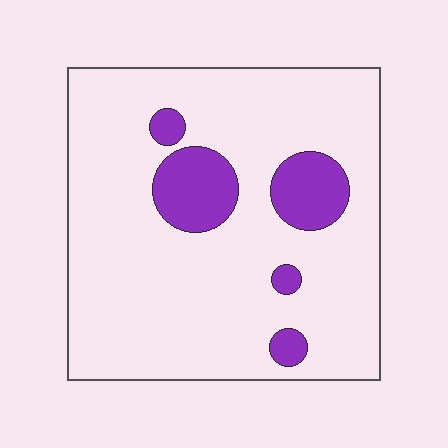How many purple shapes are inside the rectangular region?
5.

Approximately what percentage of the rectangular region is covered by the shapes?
Approximately 15%.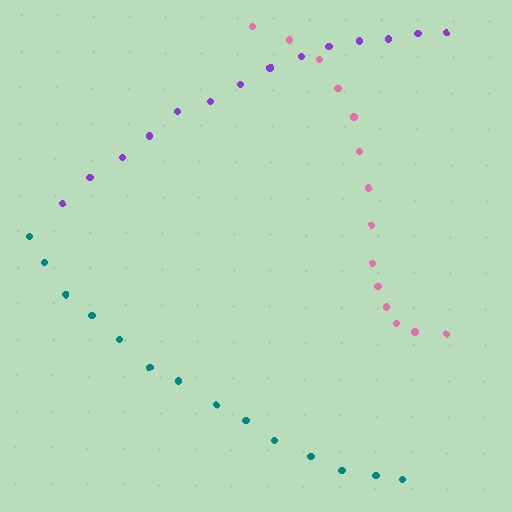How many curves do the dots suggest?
There are 3 distinct paths.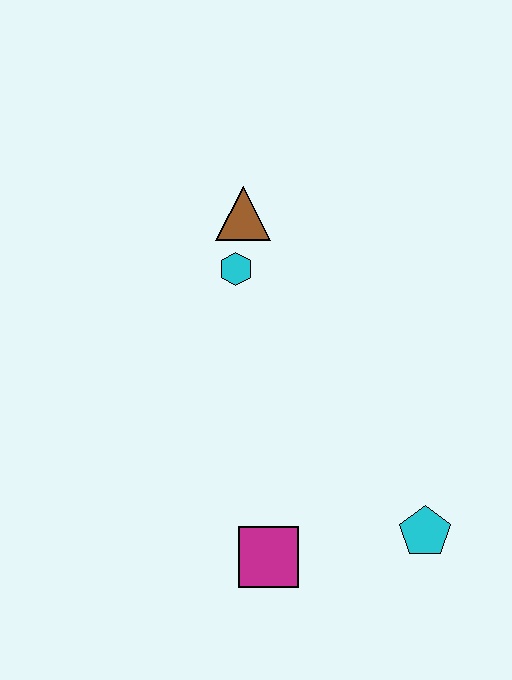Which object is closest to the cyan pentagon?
The magenta square is closest to the cyan pentagon.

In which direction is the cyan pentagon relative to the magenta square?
The cyan pentagon is to the right of the magenta square.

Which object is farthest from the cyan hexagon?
The cyan pentagon is farthest from the cyan hexagon.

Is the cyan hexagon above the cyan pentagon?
Yes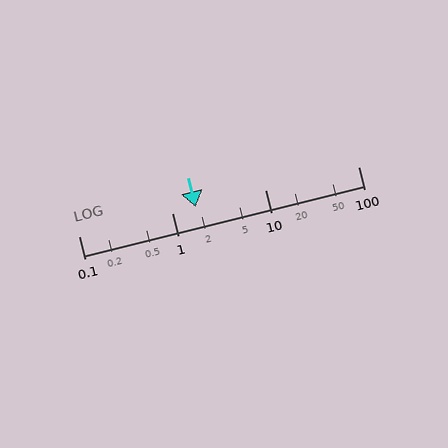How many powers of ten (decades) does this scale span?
The scale spans 3 decades, from 0.1 to 100.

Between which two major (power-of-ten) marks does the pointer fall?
The pointer is between 1 and 10.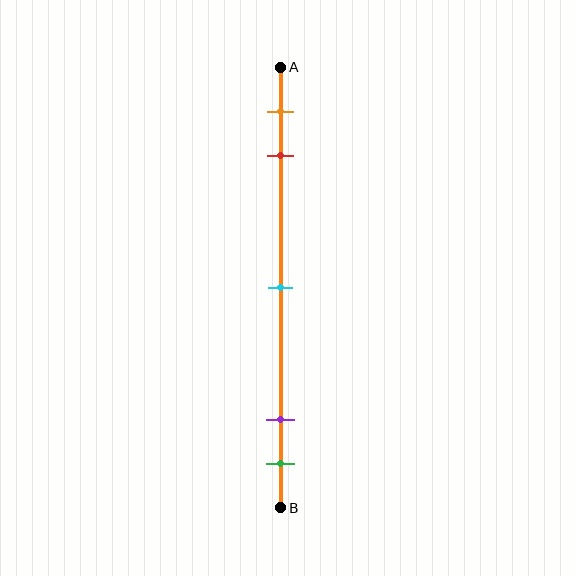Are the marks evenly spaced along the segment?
No, the marks are not evenly spaced.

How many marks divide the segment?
There are 5 marks dividing the segment.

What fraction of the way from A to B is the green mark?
The green mark is approximately 90% (0.9) of the way from A to B.